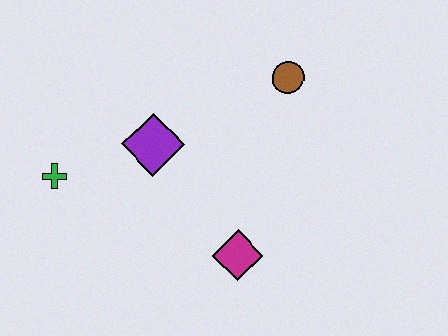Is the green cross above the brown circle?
No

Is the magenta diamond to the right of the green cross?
Yes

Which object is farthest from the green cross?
The brown circle is farthest from the green cross.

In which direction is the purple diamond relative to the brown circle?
The purple diamond is to the left of the brown circle.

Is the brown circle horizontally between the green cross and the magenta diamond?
No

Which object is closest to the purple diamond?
The green cross is closest to the purple diamond.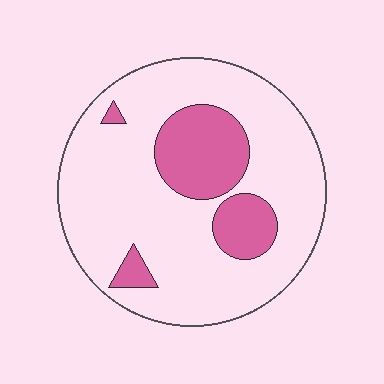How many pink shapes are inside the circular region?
4.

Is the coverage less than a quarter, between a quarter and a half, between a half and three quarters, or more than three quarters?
Less than a quarter.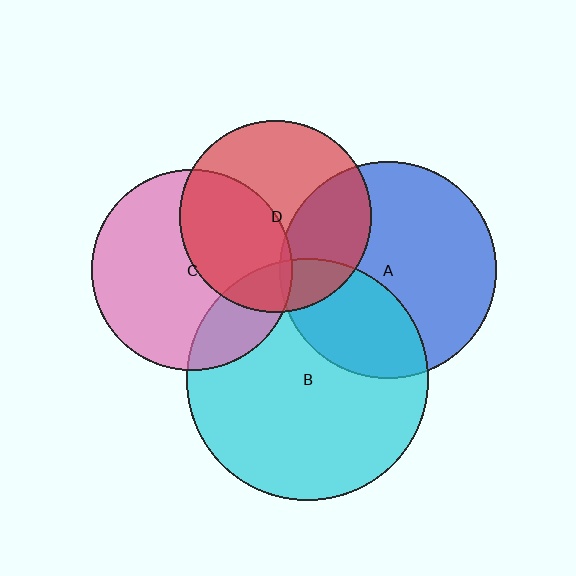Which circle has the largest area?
Circle B (cyan).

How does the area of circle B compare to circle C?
Approximately 1.4 times.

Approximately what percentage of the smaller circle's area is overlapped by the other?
Approximately 15%.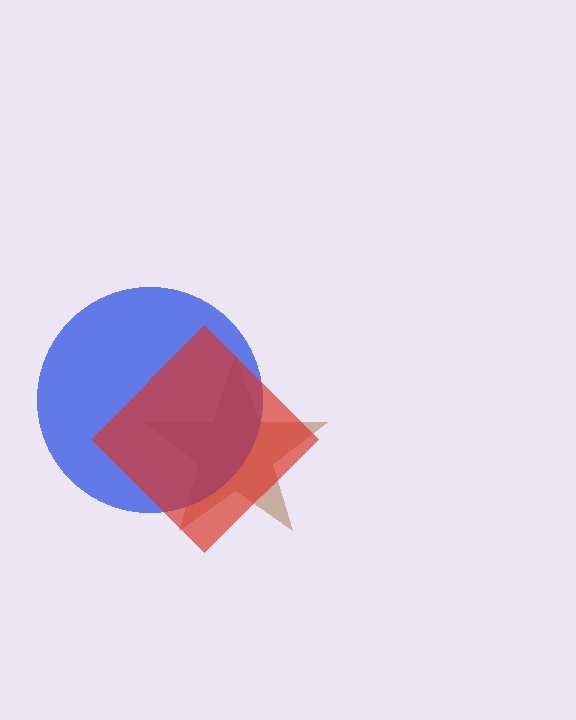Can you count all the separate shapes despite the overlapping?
Yes, there are 3 separate shapes.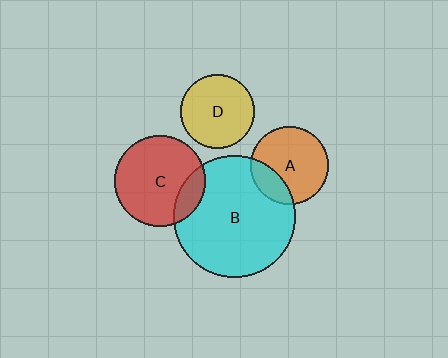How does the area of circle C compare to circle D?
Approximately 1.5 times.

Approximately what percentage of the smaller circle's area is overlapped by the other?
Approximately 25%.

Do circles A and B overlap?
Yes.